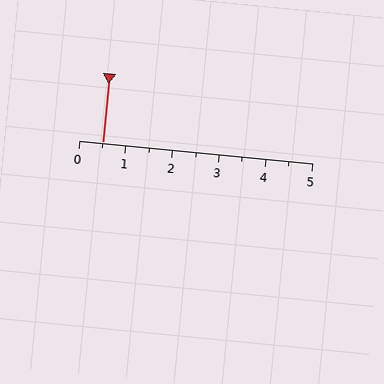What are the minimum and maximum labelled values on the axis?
The axis runs from 0 to 5.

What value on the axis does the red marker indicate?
The marker indicates approximately 0.5.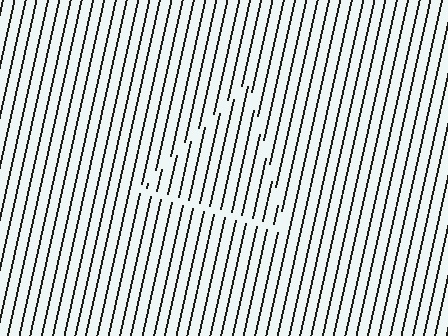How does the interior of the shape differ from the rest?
The interior of the shape contains the same grating, shifted by half a period — the contour is defined by the phase discontinuity where line-ends from the inner and outer gratings abut.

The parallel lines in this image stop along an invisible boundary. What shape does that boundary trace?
An illusory triangle. The interior of the shape contains the same grating, shifted by half a period — the contour is defined by the phase discontinuity where line-ends from the inner and outer gratings abut.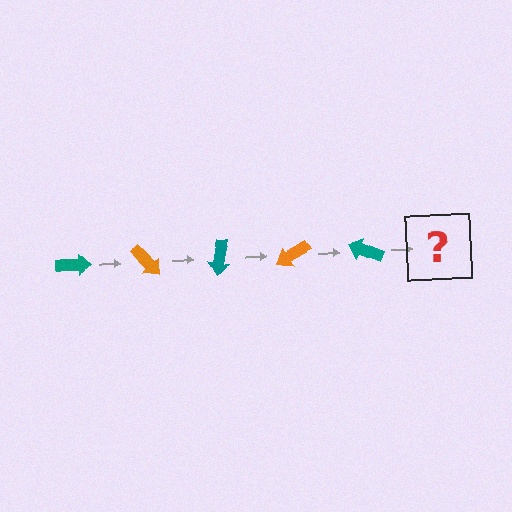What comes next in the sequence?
The next element should be an orange arrow, rotated 250 degrees from the start.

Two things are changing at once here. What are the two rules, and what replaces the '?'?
The two rules are that it rotates 50 degrees each step and the color cycles through teal and orange. The '?' should be an orange arrow, rotated 250 degrees from the start.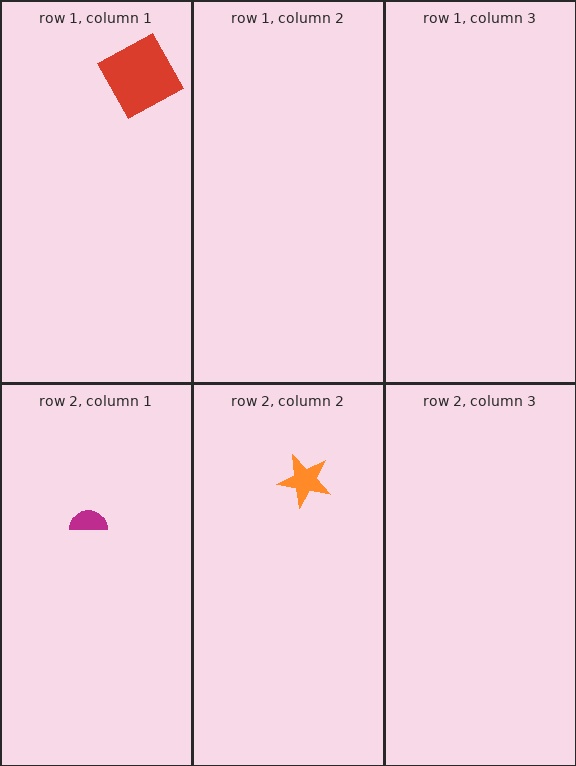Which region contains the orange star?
The row 2, column 2 region.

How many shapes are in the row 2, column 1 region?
1.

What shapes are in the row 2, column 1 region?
The magenta semicircle.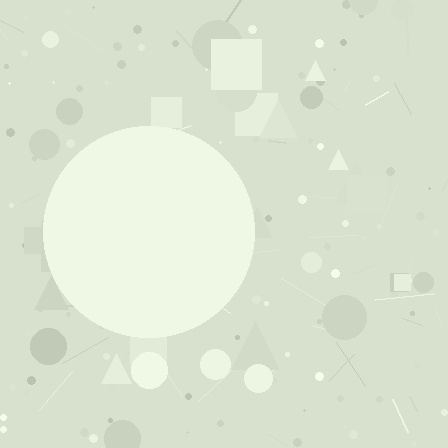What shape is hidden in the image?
A circle is hidden in the image.